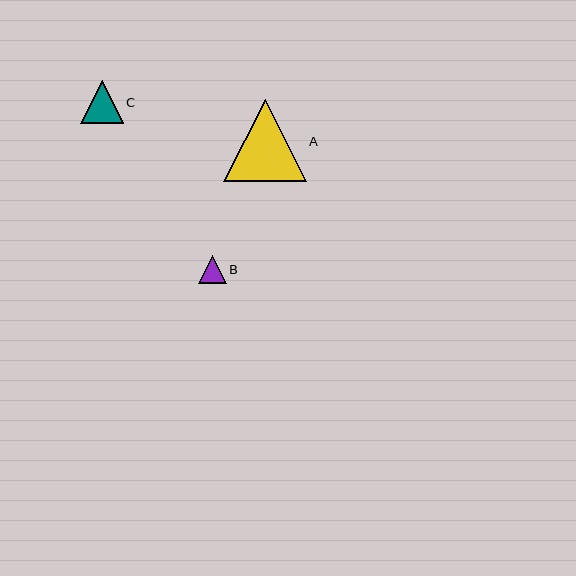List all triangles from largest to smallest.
From largest to smallest: A, C, B.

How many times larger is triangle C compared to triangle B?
Triangle C is approximately 1.5 times the size of triangle B.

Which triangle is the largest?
Triangle A is the largest with a size of approximately 82 pixels.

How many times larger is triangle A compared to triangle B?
Triangle A is approximately 2.9 times the size of triangle B.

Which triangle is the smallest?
Triangle B is the smallest with a size of approximately 28 pixels.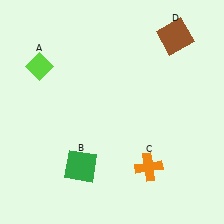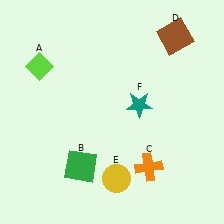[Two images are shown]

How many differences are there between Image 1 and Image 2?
There are 2 differences between the two images.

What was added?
A yellow circle (E), a teal star (F) were added in Image 2.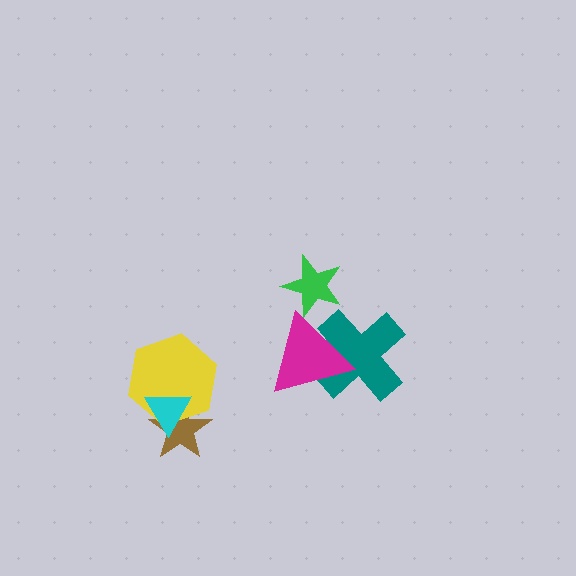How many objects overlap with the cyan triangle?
2 objects overlap with the cyan triangle.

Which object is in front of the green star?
The magenta triangle is in front of the green star.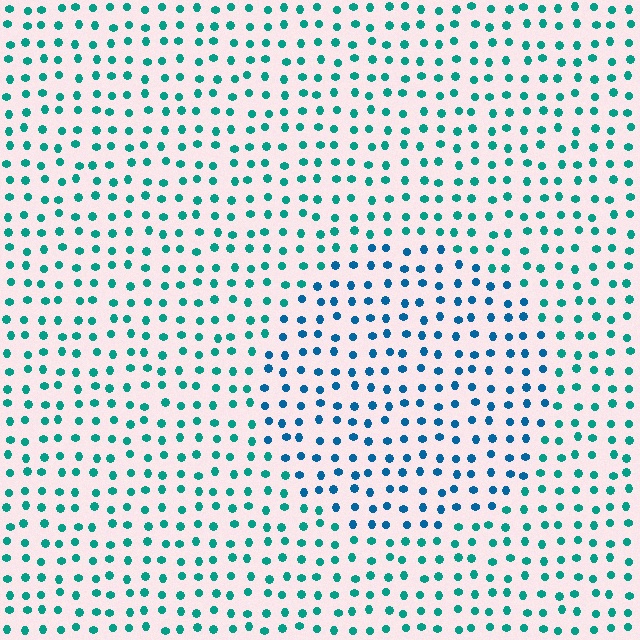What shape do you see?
I see a circle.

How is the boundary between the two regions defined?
The boundary is defined purely by a slight shift in hue (about 32 degrees). Spacing, size, and orientation are identical on both sides.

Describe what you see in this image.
The image is filled with small teal elements in a uniform arrangement. A circle-shaped region is visible where the elements are tinted to a slightly different hue, forming a subtle color boundary.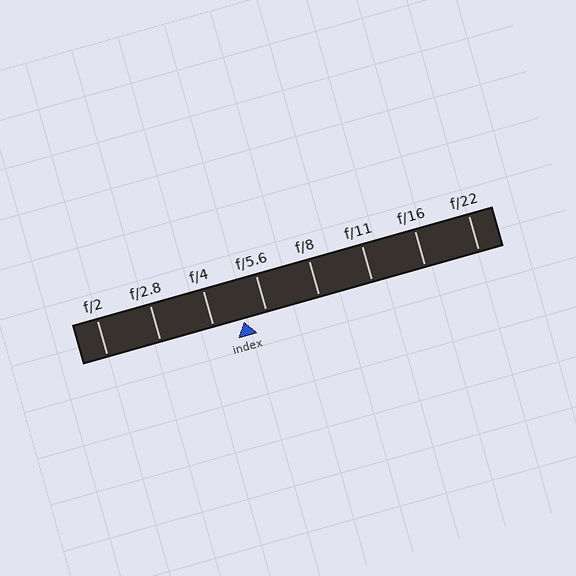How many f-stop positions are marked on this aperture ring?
There are 8 f-stop positions marked.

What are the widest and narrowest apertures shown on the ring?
The widest aperture shown is f/2 and the narrowest is f/22.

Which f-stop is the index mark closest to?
The index mark is closest to f/5.6.